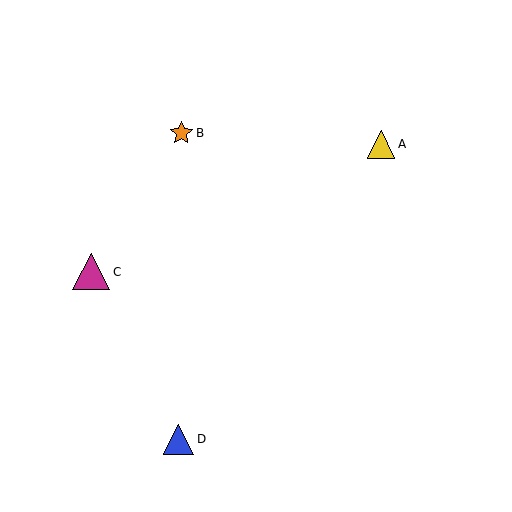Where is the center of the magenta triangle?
The center of the magenta triangle is at (91, 272).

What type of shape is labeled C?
Shape C is a magenta triangle.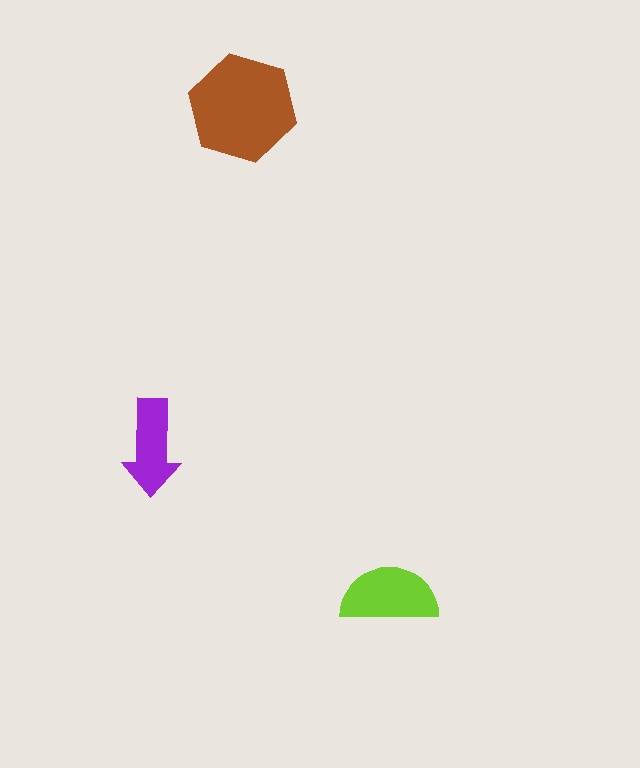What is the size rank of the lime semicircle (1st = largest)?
2nd.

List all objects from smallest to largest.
The purple arrow, the lime semicircle, the brown hexagon.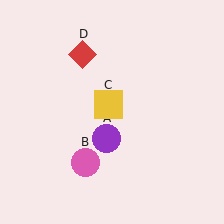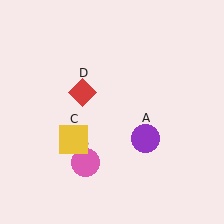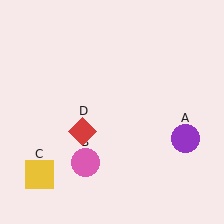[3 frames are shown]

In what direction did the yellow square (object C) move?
The yellow square (object C) moved down and to the left.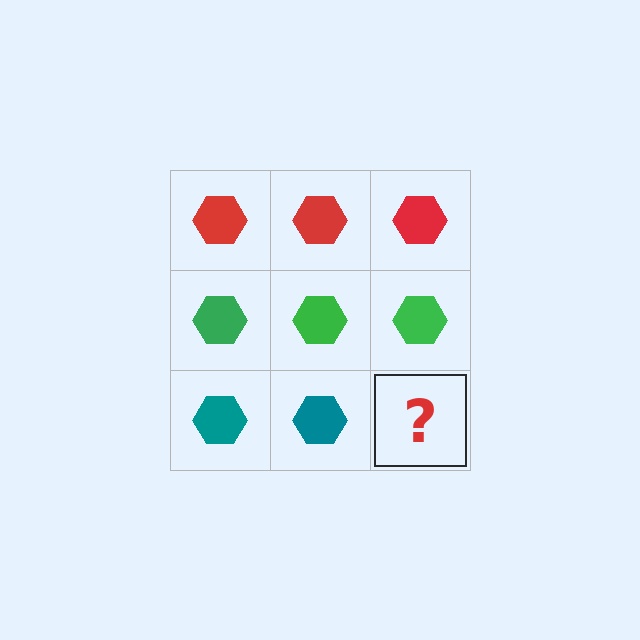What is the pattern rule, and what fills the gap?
The rule is that each row has a consistent color. The gap should be filled with a teal hexagon.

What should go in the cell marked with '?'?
The missing cell should contain a teal hexagon.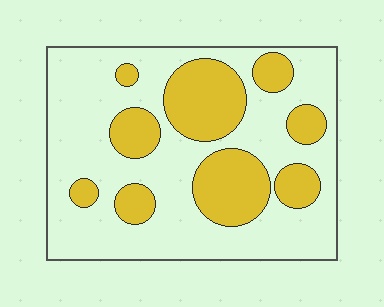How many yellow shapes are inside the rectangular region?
9.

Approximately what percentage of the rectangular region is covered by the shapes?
Approximately 30%.